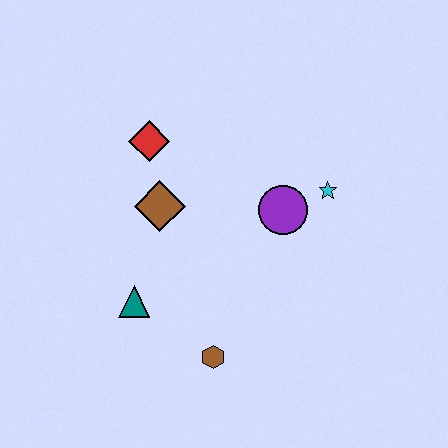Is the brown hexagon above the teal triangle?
No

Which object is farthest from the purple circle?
The teal triangle is farthest from the purple circle.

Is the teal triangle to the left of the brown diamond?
Yes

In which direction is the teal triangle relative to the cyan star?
The teal triangle is to the left of the cyan star.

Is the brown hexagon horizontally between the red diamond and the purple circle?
Yes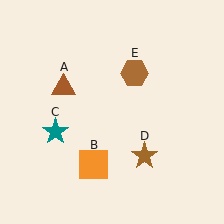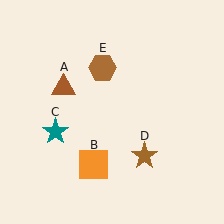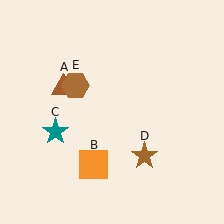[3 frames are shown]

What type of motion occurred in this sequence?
The brown hexagon (object E) rotated counterclockwise around the center of the scene.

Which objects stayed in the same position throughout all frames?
Brown triangle (object A) and orange square (object B) and teal star (object C) and brown star (object D) remained stationary.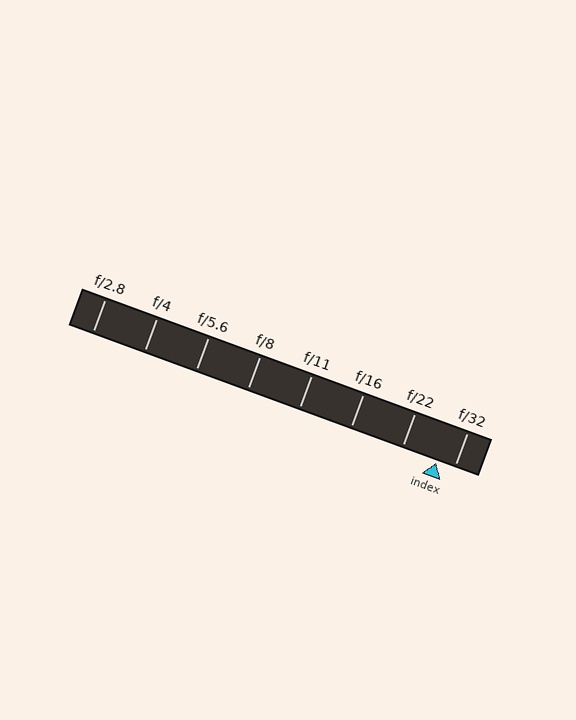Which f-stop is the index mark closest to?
The index mark is closest to f/32.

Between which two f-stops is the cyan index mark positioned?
The index mark is between f/22 and f/32.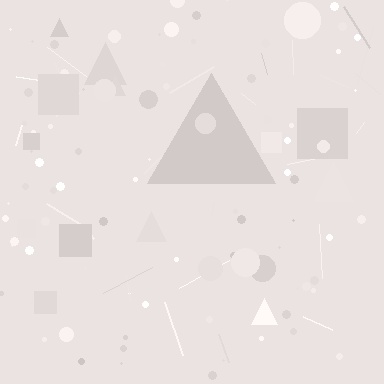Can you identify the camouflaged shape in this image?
The camouflaged shape is a triangle.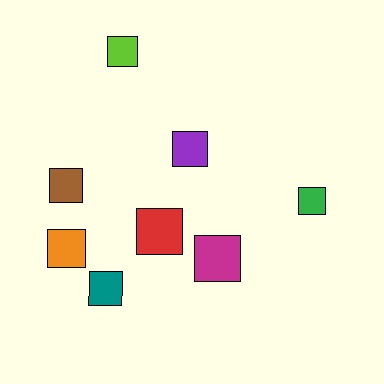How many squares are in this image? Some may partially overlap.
There are 8 squares.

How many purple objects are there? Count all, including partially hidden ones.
There is 1 purple object.